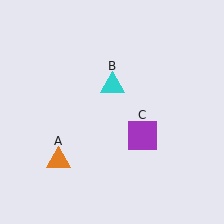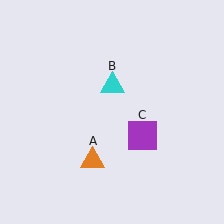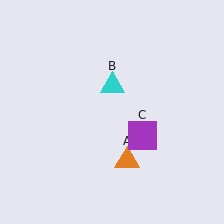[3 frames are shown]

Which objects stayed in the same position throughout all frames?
Cyan triangle (object B) and purple square (object C) remained stationary.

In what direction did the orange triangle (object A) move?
The orange triangle (object A) moved right.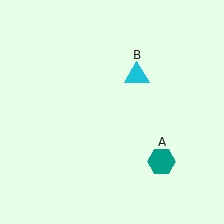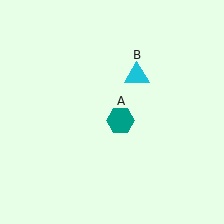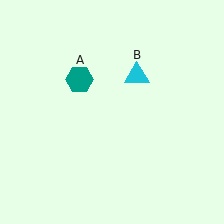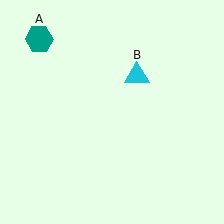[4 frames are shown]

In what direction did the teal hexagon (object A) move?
The teal hexagon (object A) moved up and to the left.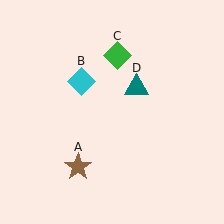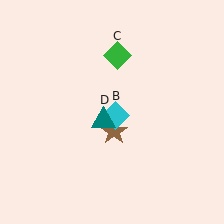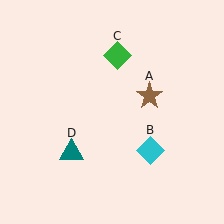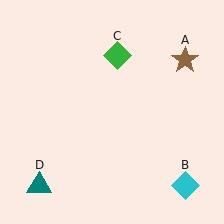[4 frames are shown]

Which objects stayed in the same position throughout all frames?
Green diamond (object C) remained stationary.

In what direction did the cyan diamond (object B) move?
The cyan diamond (object B) moved down and to the right.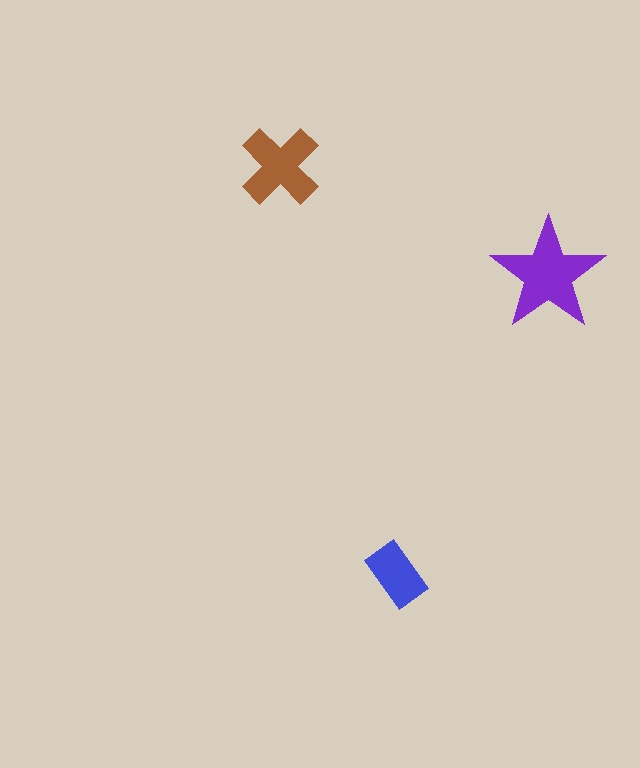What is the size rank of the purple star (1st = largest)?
1st.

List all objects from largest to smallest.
The purple star, the brown cross, the blue rectangle.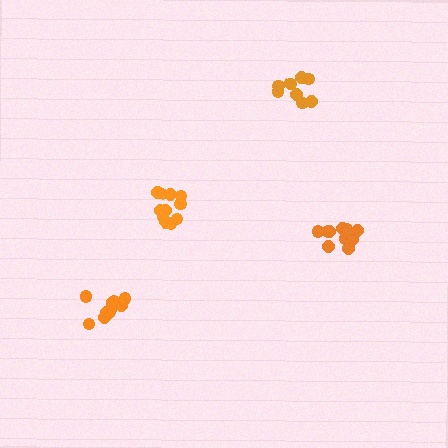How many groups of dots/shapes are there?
There are 4 groups.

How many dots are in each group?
Group 1: 11 dots, Group 2: 8 dots, Group 3: 11 dots, Group 4: 10 dots (40 total).